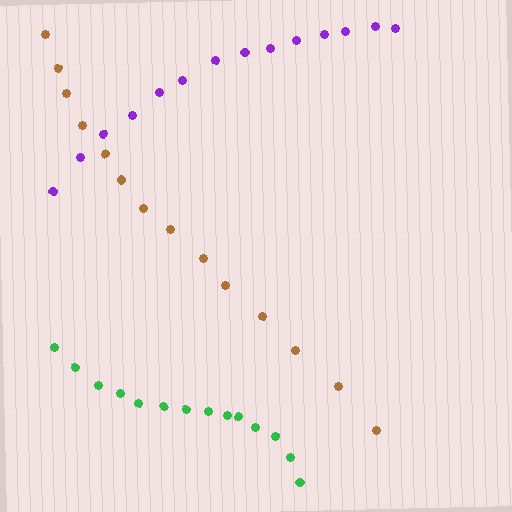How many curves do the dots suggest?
There are 3 distinct paths.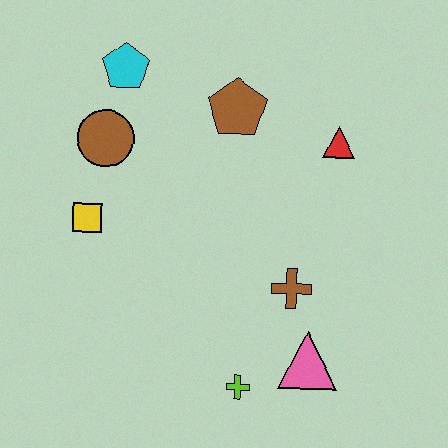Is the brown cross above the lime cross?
Yes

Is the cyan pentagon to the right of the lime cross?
No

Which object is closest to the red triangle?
The brown pentagon is closest to the red triangle.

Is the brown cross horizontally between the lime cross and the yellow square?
No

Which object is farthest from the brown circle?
The pink triangle is farthest from the brown circle.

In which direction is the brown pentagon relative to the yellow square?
The brown pentagon is to the right of the yellow square.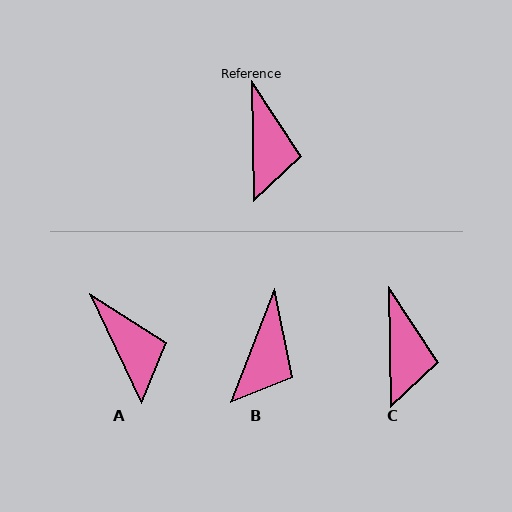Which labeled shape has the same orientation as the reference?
C.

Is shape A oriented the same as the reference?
No, it is off by about 24 degrees.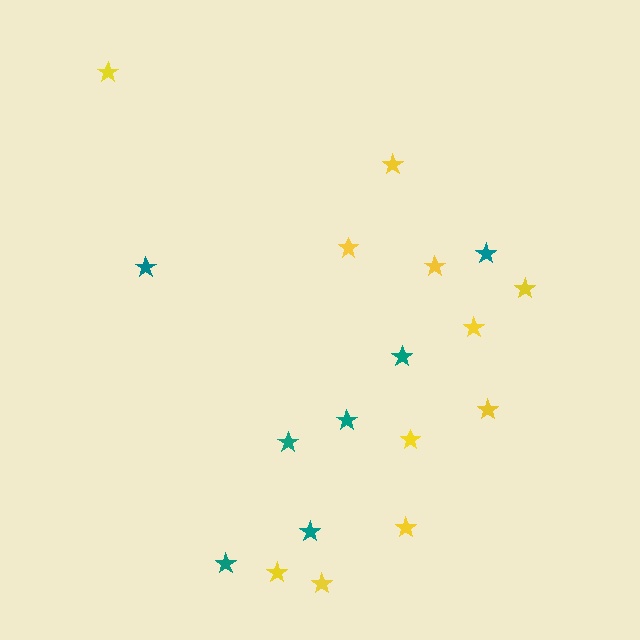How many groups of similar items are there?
There are 2 groups: one group of yellow stars (11) and one group of teal stars (7).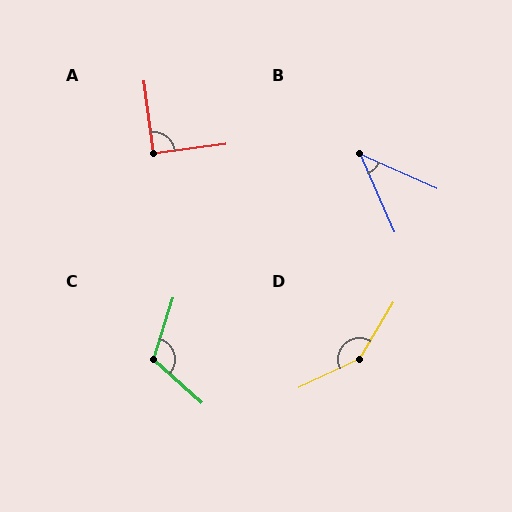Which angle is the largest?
D, at approximately 147 degrees.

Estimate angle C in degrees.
Approximately 114 degrees.